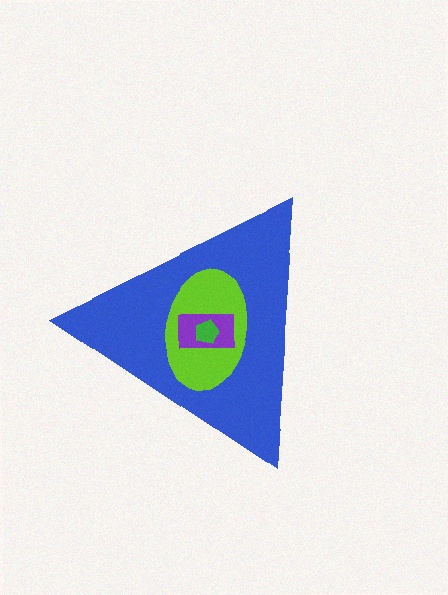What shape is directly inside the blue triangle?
The lime ellipse.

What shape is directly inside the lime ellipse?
The purple rectangle.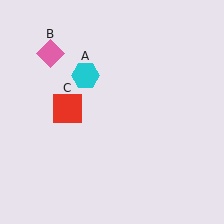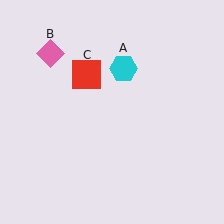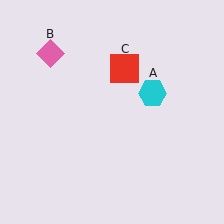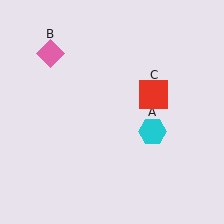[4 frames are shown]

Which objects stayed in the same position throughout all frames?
Pink diamond (object B) remained stationary.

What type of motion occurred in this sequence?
The cyan hexagon (object A), red square (object C) rotated clockwise around the center of the scene.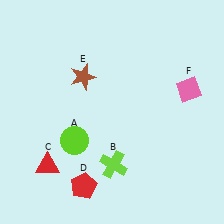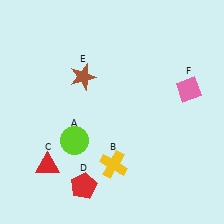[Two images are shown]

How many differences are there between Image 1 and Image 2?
There is 1 difference between the two images.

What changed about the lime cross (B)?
In Image 1, B is lime. In Image 2, it changed to yellow.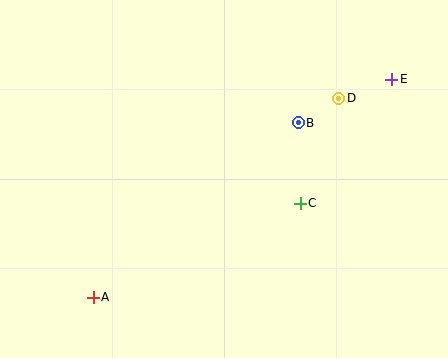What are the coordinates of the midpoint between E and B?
The midpoint between E and B is at (345, 101).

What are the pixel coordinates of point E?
Point E is at (392, 79).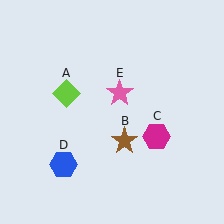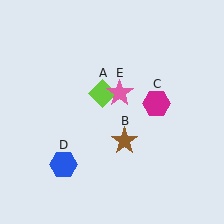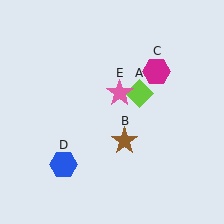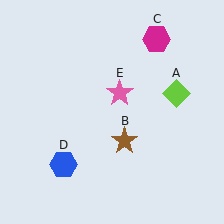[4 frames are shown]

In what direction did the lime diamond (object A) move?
The lime diamond (object A) moved right.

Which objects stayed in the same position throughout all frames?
Brown star (object B) and blue hexagon (object D) and pink star (object E) remained stationary.